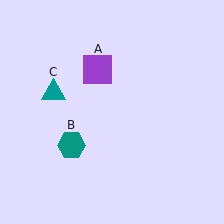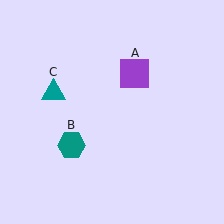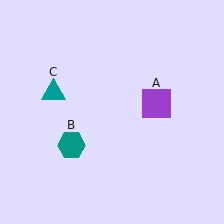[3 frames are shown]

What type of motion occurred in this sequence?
The purple square (object A) rotated clockwise around the center of the scene.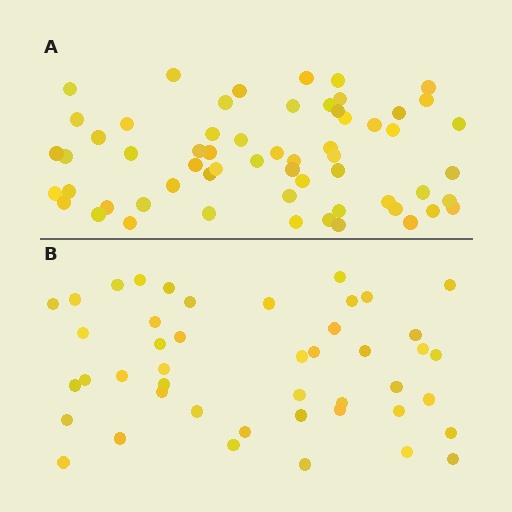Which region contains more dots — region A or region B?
Region A (the top region) has more dots.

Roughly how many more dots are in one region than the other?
Region A has approximately 15 more dots than region B.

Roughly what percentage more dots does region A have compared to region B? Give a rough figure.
About 35% more.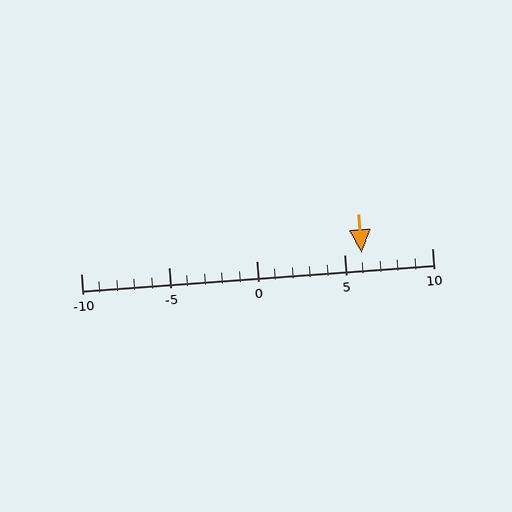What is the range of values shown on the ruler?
The ruler shows values from -10 to 10.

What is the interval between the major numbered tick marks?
The major tick marks are spaced 5 units apart.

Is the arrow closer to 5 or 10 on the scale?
The arrow is closer to 5.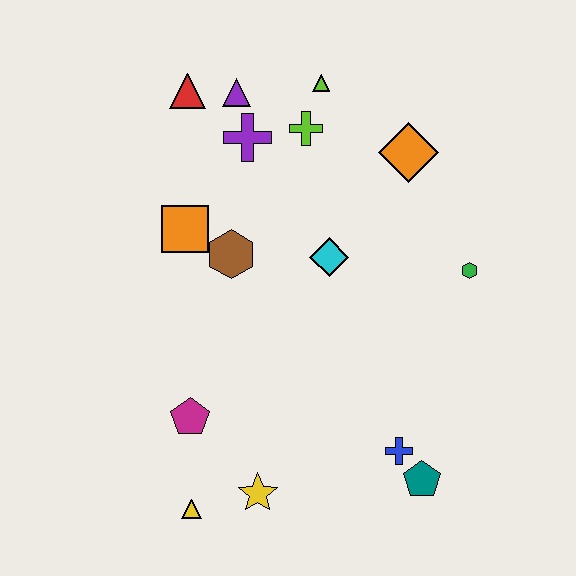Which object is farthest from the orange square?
The teal pentagon is farthest from the orange square.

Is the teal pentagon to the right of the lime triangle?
Yes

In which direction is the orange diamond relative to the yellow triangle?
The orange diamond is above the yellow triangle.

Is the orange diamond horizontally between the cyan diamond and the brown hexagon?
No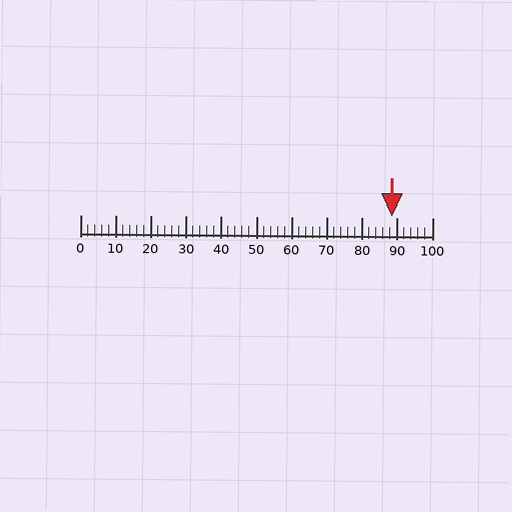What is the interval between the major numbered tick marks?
The major tick marks are spaced 10 units apart.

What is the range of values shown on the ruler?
The ruler shows values from 0 to 100.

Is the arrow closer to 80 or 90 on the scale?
The arrow is closer to 90.